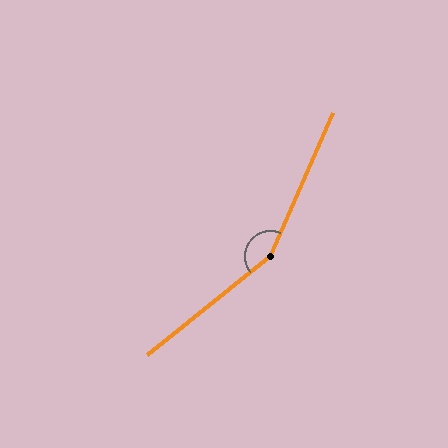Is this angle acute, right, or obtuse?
It is obtuse.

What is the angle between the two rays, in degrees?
Approximately 153 degrees.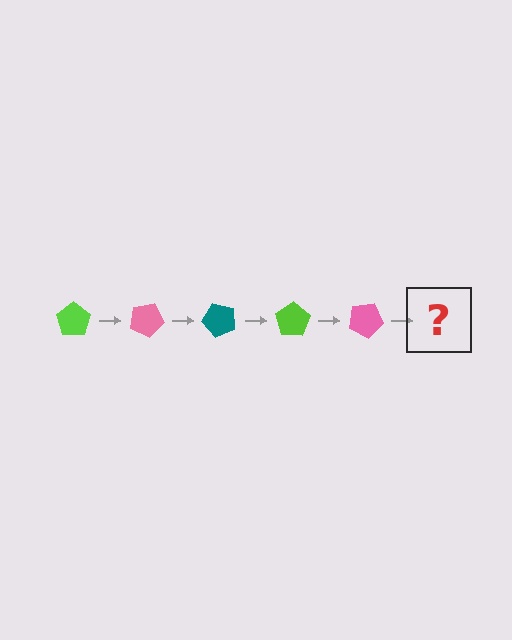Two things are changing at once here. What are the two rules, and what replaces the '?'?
The two rules are that it rotates 25 degrees each step and the color cycles through lime, pink, and teal. The '?' should be a teal pentagon, rotated 125 degrees from the start.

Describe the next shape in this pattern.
It should be a teal pentagon, rotated 125 degrees from the start.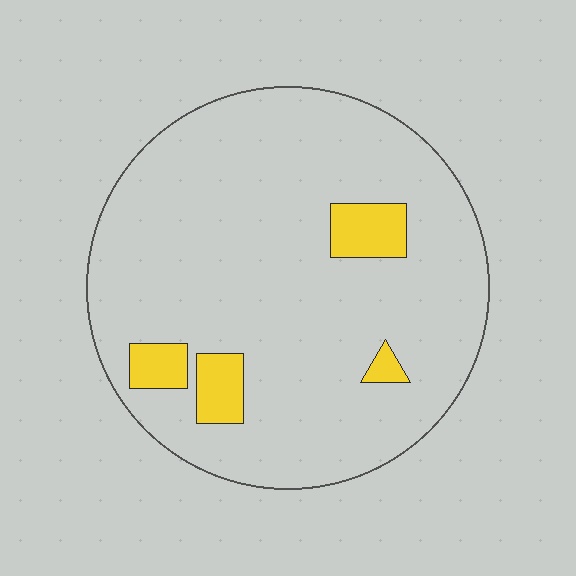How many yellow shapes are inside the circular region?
4.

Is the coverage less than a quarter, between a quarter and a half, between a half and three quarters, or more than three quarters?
Less than a quarter.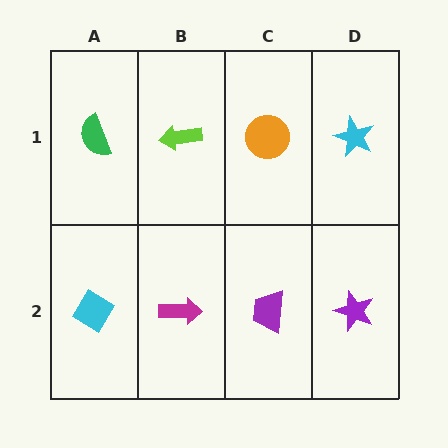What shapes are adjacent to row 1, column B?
A magenta arrow (row 2, column B), a green semicircle (row 1, column A), an orange circle (row 1, column C).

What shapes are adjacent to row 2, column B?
A lime arrow (row 1, column B), a cyan diamond (row 2, column A), a purple trapezoid (row 2, column C).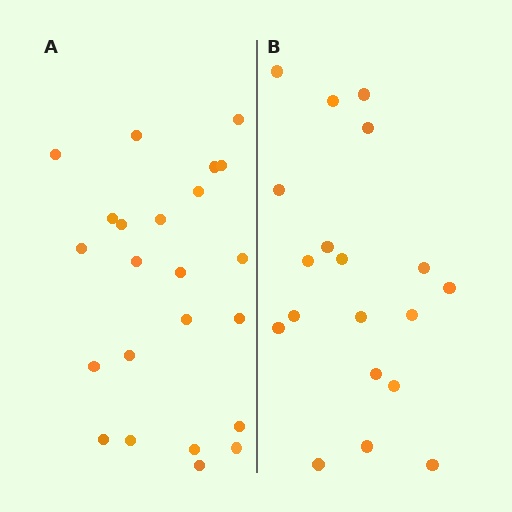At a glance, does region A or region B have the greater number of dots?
Region A (the left region) has more dots.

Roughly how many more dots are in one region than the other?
Region A has about 4 more dots than region B.